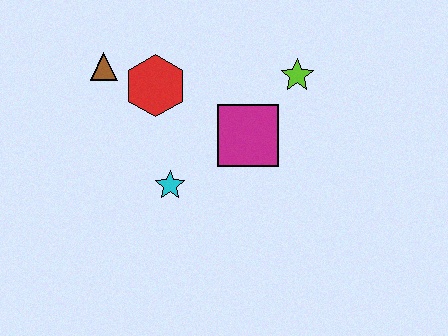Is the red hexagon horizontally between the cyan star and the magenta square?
No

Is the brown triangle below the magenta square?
No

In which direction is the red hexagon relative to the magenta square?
The red hexagon is to the left of the magenta square.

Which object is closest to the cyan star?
The magenta square is closest to the cyan star.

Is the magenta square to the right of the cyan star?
Yes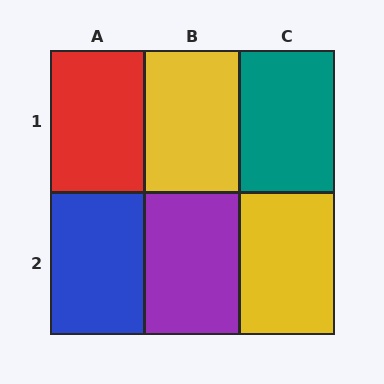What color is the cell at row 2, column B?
Purple.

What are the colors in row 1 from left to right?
Red, yellow, teal.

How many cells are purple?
1 cell is purple.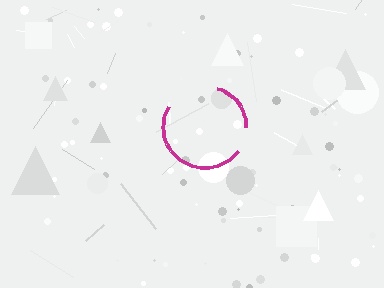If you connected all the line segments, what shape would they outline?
They would outline a circle.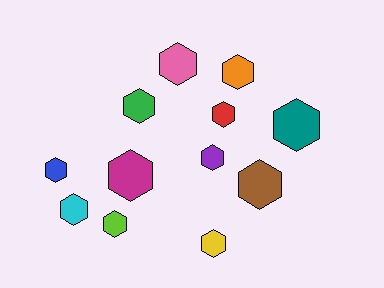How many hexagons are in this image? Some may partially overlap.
There are 12 hexagons.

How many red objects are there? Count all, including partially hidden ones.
There is 1 red object.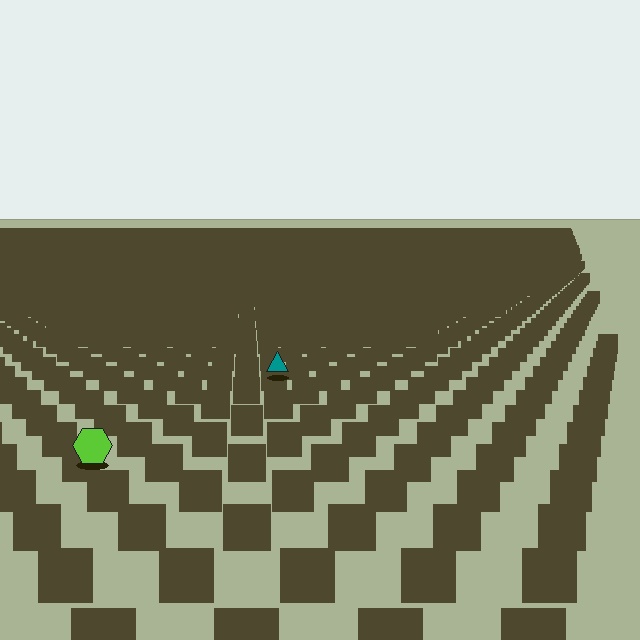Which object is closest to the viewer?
The lime hexagon is closest. The texture marks near it are larger and more spread out.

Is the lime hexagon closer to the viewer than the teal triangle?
Yes. The lime hexagon is closer — you can tell from the texture gradient: the ground texture is coarser near it.